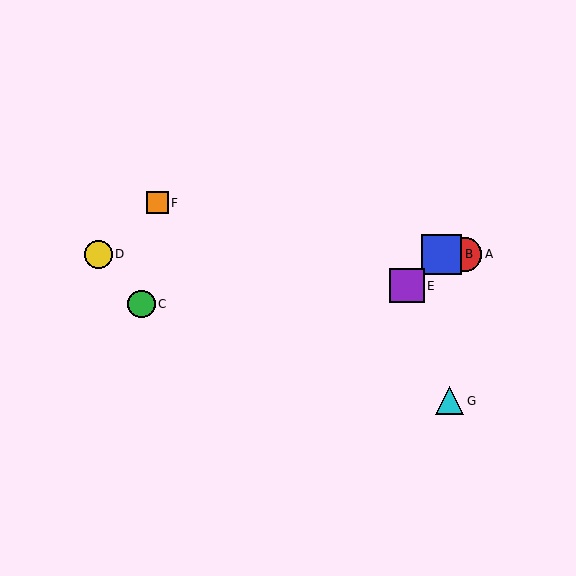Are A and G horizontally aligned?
No, A is at y≈254 and G is at y≈401.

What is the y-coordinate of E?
Object E is at y≈286.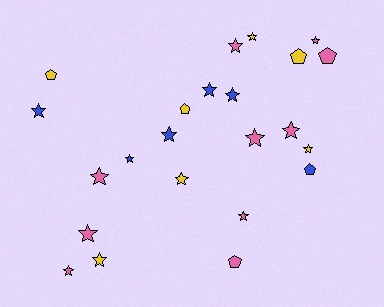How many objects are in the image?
There are 23 objects.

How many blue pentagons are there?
There is 1 blue pentagon.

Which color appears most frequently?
Pink, with 10 objects.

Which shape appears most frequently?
Star, with 17 objects.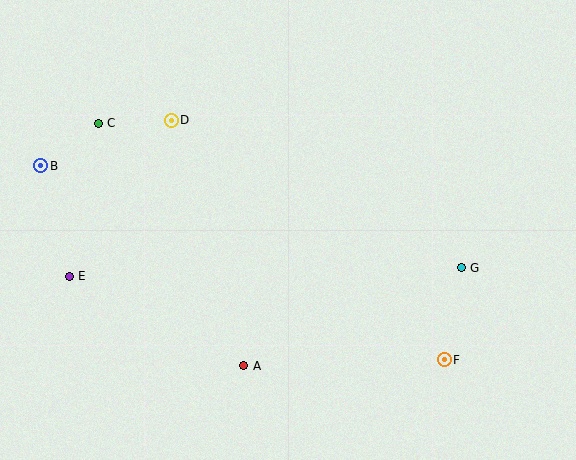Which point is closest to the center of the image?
Point A at (244, 366) is closest to the center.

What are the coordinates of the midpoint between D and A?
The midpoint between D and A is at (208, 243).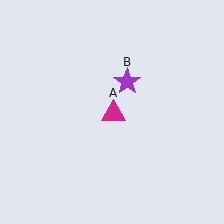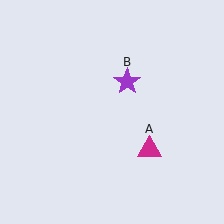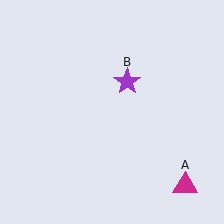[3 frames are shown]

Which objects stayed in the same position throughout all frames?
Purple star (object B) remained stationary.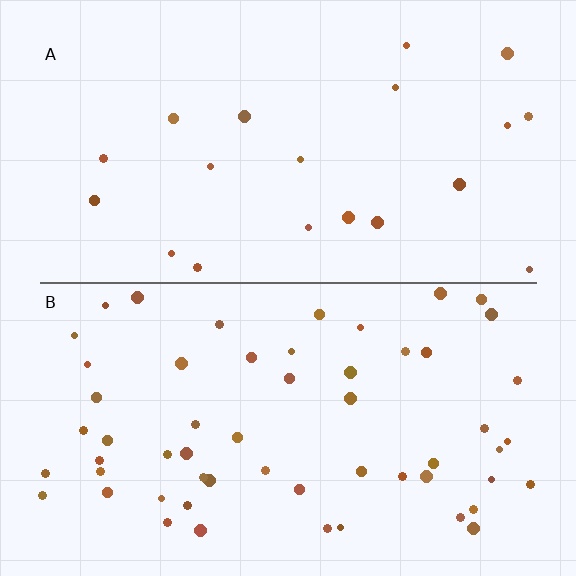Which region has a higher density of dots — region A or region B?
B (the bottom).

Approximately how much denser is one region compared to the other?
Approximately 2.8× — region B over region A.